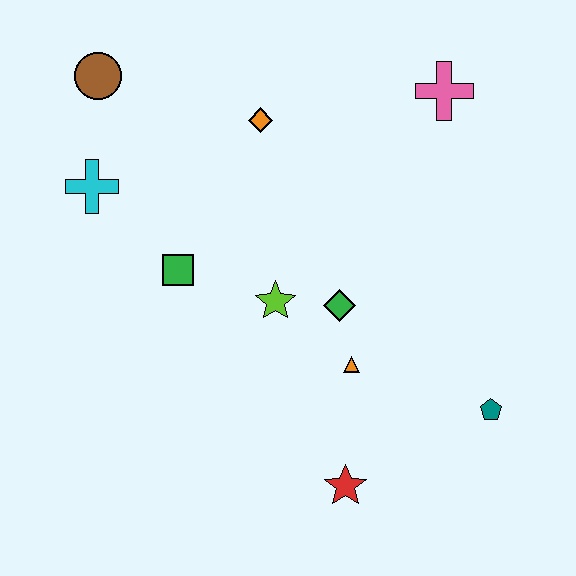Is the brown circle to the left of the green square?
Yes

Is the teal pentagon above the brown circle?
No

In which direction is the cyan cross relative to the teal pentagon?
The cyan cross is to the left of the teal pentagon.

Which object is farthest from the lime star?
The brown circle is farthest from the lime star.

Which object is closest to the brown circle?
The cyan cross is closest to the brown circle.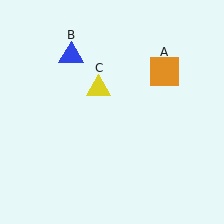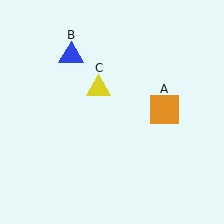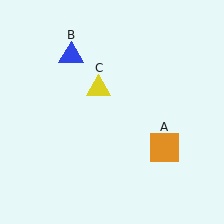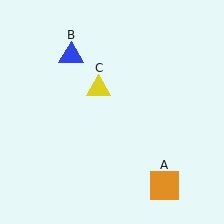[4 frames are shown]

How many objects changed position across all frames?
1 object changed position: orange square (object A).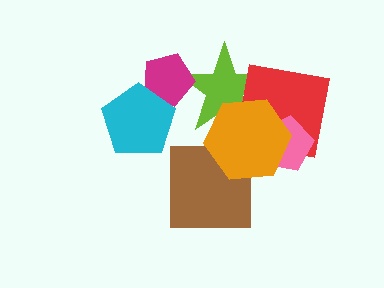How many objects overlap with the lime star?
3 objects overlap with the lime star.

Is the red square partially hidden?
Yes, it is partially covered by another shape.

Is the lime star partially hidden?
Yes, it is partially covered by another shape.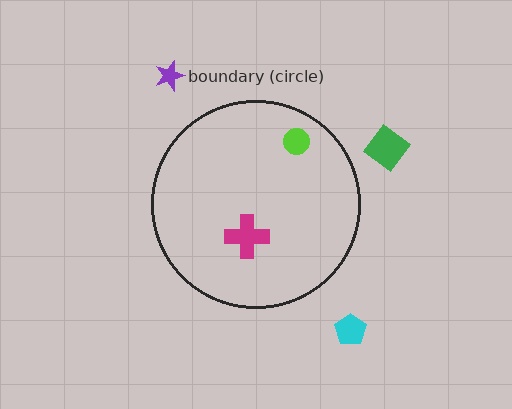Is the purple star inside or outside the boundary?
Outside.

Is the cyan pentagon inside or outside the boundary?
Outside.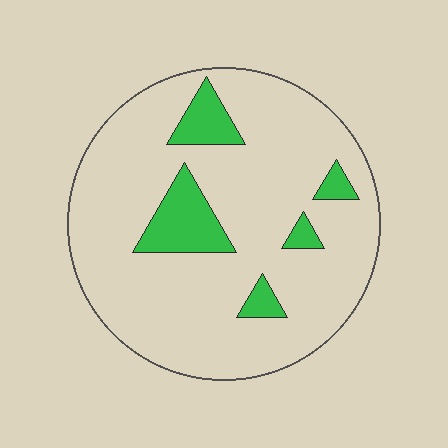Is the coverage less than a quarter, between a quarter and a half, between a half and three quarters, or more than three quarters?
Less than a quarter.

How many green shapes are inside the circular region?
5.